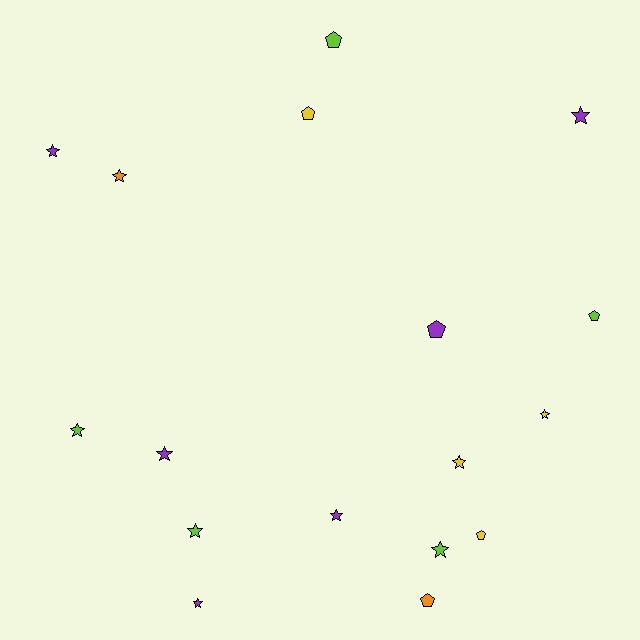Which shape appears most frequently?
Star, with 11 objects.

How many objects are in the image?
There are 17 objects.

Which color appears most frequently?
Purple, with 6 objects.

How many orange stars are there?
There is 1 orange star.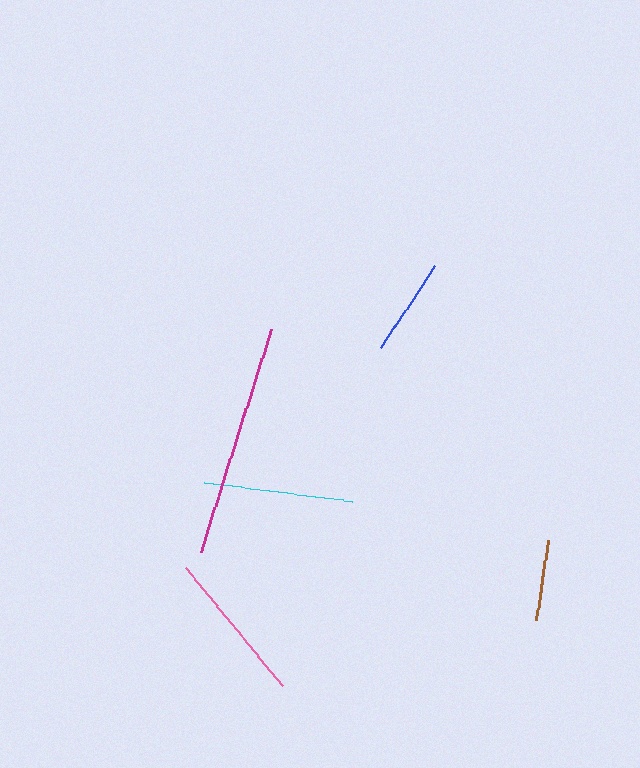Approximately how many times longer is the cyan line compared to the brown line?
The cyan line is approximately 1.8 times the length of the brown line.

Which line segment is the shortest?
The brown line is the shortest at approximately 81 pixels.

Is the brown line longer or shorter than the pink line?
The pink line is longer than the brown line.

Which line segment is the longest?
The magenta line is the longest at approximately 233 pixels.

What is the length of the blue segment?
The blue segment is approximately 98 pixels long.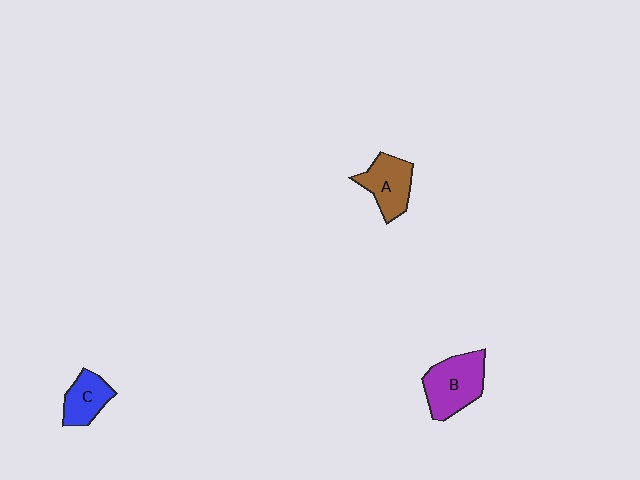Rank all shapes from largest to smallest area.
From largest to smallest: B (purple), A (brown), C (blue).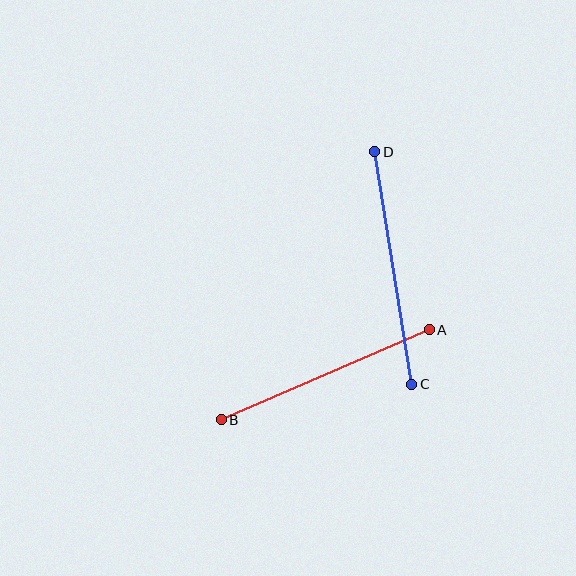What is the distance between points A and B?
The distance is approximately 227 pixels.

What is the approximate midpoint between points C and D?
The midpoint is at approximately (393, 268) pixels.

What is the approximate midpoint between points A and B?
The midpoint is at approximately (325, 375) pixels.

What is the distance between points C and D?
The distance is approximately 236 pixels.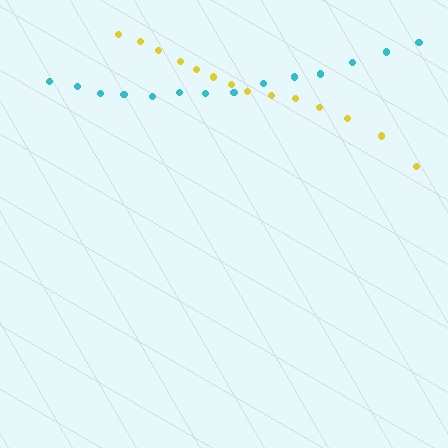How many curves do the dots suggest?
There are 2 distinct paths.